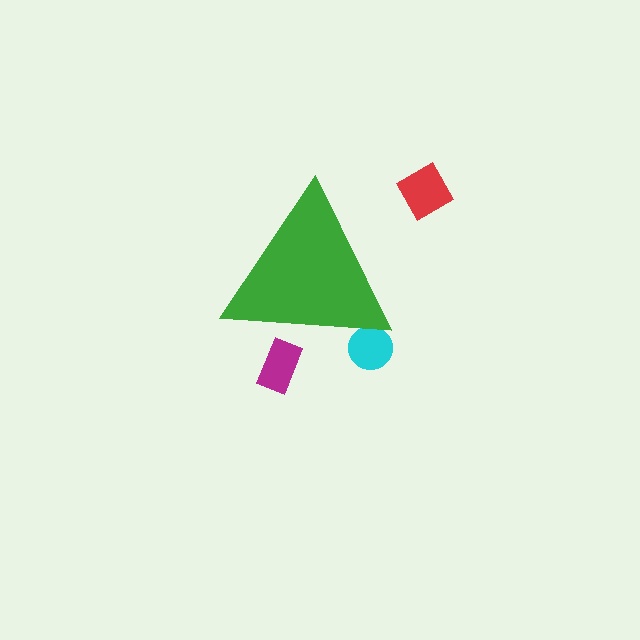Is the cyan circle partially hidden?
Yes, the cyan circle is partially hidden behind the green triangle.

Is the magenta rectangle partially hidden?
Yes, the magenta rectangle is partially hidden behind the green triangle.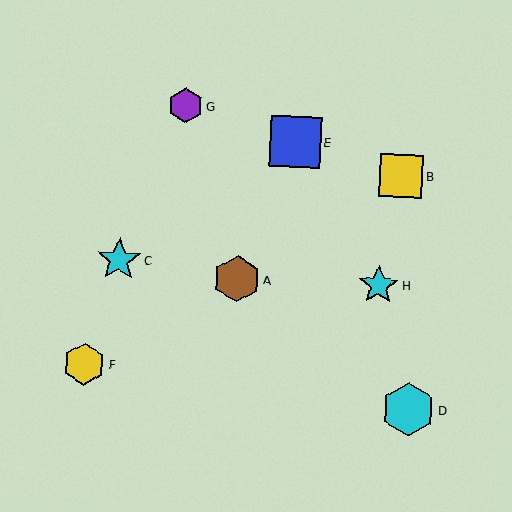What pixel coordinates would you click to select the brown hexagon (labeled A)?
Click at (237, 279) to select the brown hexagon A.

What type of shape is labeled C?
Shape C is a cyan star.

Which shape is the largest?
The cyan hexagon (labeled D) is the largest.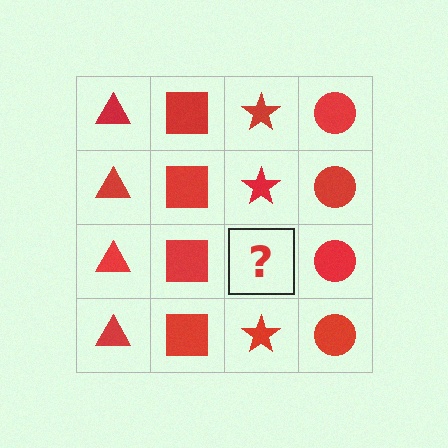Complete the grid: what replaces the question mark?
The question mark should be replaced with a red star.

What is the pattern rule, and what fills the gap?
The rule is that each column has a consistent shape. The gap should be filled with a red star.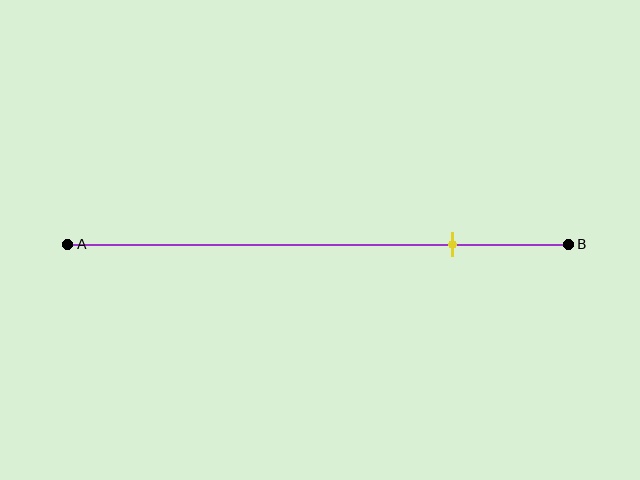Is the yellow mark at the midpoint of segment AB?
No, the mark is at about 75% from A, not at the 50% midpoint.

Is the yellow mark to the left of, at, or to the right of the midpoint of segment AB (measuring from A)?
The yellow mark is to the right of the midpoint of segment AB.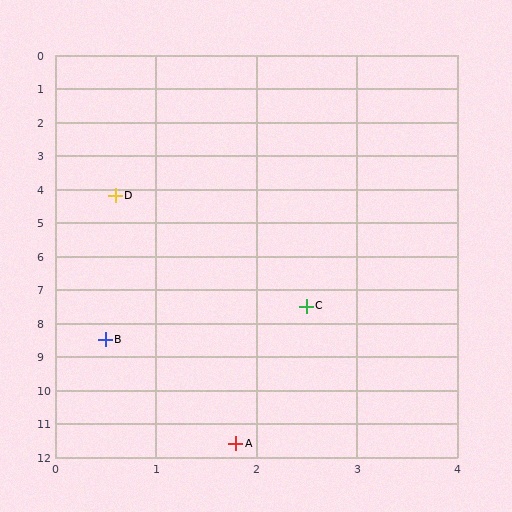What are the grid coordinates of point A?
Point A is at approximately (1.8, 11.6).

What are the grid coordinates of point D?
Point D is at approximately (0.6, 4.2).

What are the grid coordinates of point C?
Point C is at approximately (2.5, 7.5).